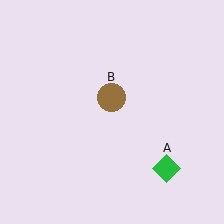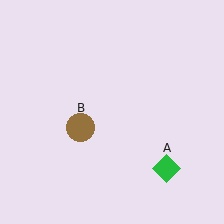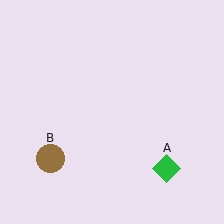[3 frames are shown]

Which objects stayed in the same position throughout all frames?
Green diamond (object A) remained stationary.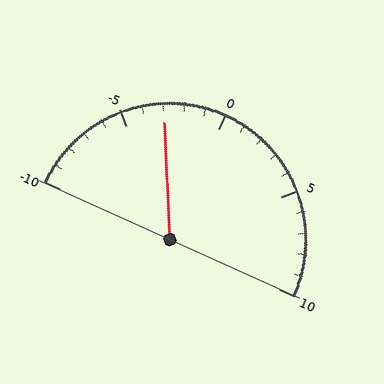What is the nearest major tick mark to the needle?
The nearest major tick mark is -5.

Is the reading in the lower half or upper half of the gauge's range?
The reading is in the lower half of the range (-10 to 10).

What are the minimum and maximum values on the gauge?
The gauge ranges from -10 to 10.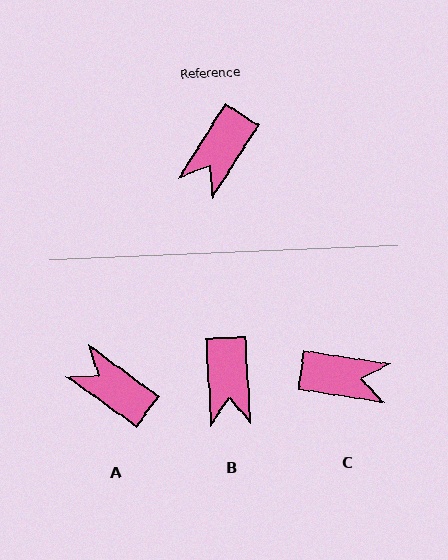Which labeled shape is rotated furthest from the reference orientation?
C, about 113 degrees away.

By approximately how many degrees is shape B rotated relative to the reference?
Approximately 35 degrees counter-clockwise.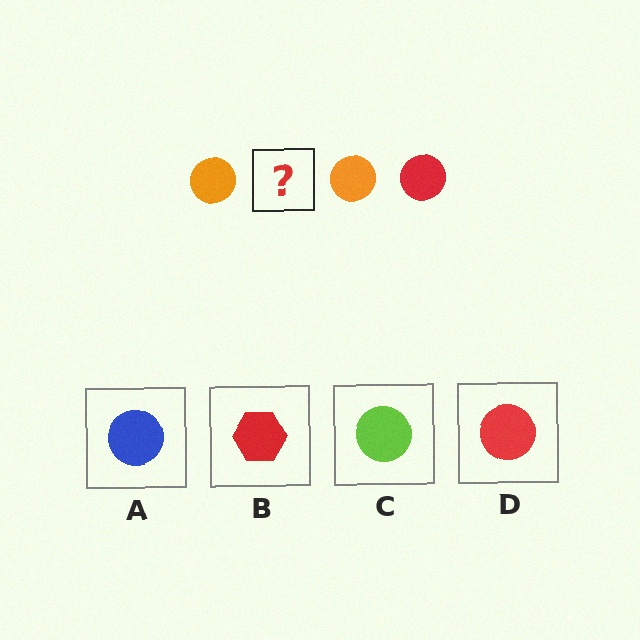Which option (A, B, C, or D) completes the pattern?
D.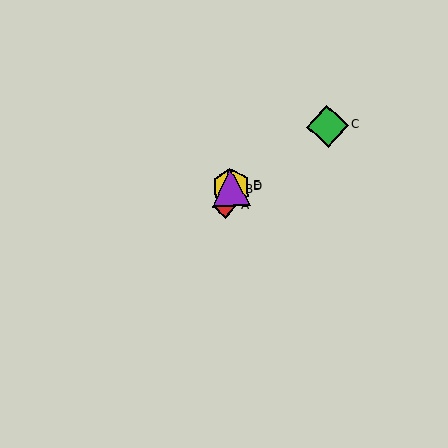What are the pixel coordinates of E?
Object E is at (231, 187).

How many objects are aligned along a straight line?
4 objects (A, B, D, E) are aligned along a straight line.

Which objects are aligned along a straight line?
Objects A, B, D, E are aligned along a straight line.